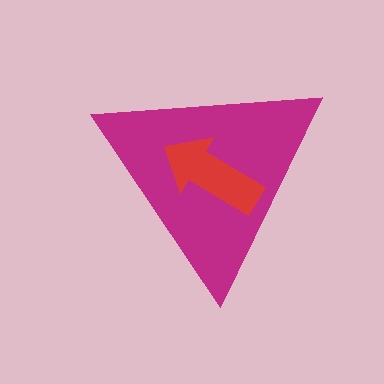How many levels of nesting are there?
2.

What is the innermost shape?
The red arrow.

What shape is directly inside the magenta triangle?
The red arrow.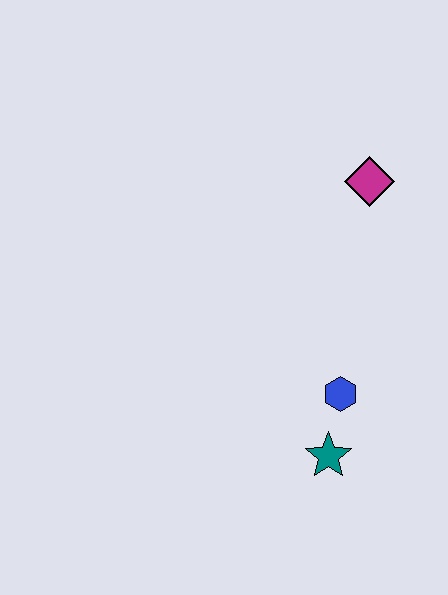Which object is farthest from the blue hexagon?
The magenta diamond is farthest from the blue hexagon.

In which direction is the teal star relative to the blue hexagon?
The teal star is below the blue hexagon.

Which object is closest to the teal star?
The blue hexagon is closest to the teal star.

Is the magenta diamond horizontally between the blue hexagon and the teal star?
No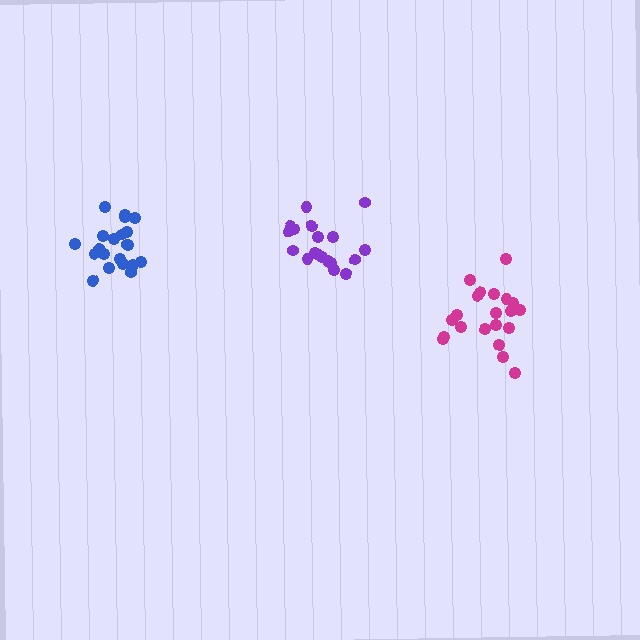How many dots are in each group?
Group 1: 21 dots, Group 2: 21 dots, Group 3: 20 dots (62 total).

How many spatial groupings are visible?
There are 3 spatial groupings.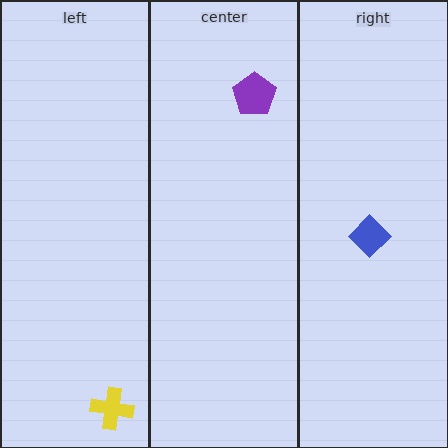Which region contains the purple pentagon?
The center region.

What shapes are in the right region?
The blue diamond.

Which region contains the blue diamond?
The right region.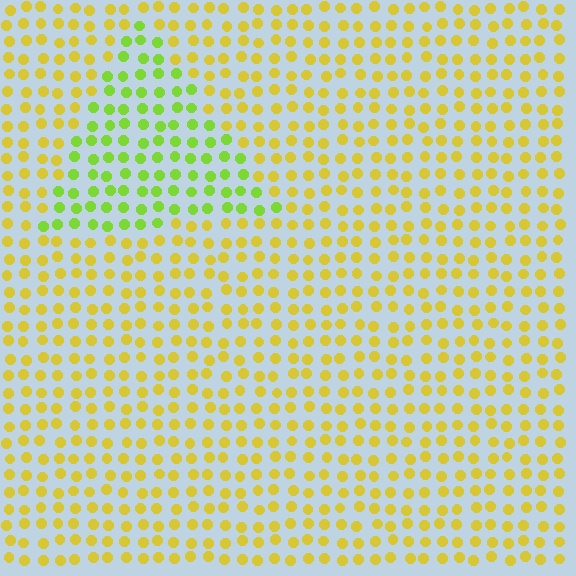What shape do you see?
I see a triangle.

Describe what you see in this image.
The image is filled with small yellow elements in a uniform arrangement. A triangle-shaped region is visible where the elements are tinted to a slightly different hue, forming a subtle color boundary.